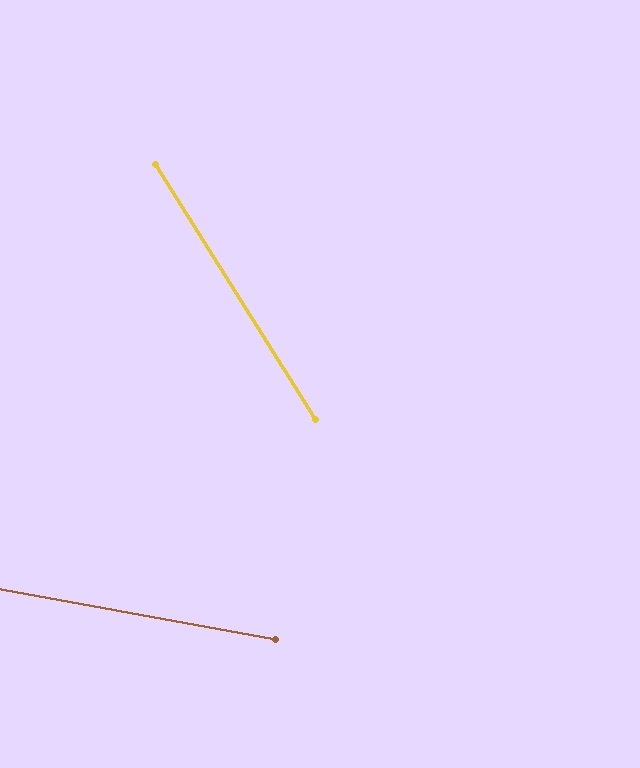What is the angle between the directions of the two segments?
Approximately 48 degrees.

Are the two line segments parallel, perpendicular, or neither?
Neither parallel nor perpendicular — they differ by about 48°.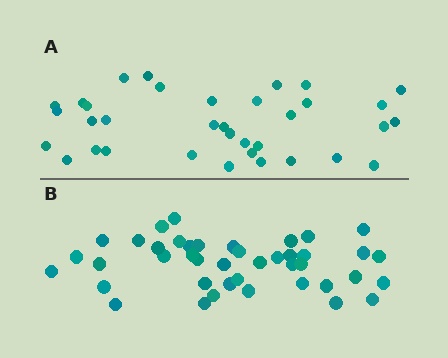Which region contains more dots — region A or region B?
Region B (the bottom region) has more dots.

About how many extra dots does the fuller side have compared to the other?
Region B has roughly 8 or so more dots than region A.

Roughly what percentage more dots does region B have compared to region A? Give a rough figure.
About 20% more.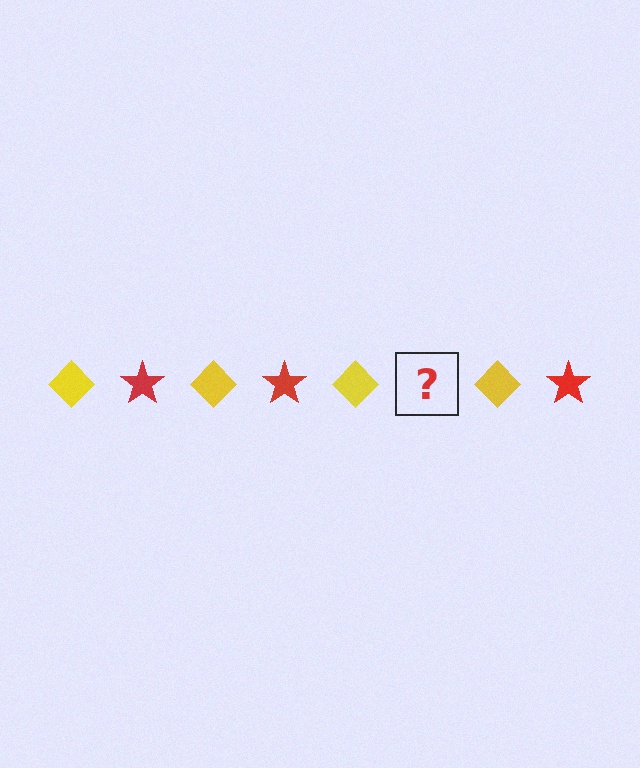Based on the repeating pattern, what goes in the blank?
The blank should be a red star.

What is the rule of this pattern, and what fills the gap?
The rule is that the pattern alternates between yellow diamond and red star. The gap should be filled with a red star.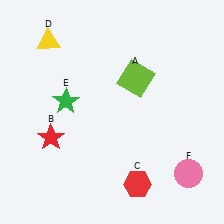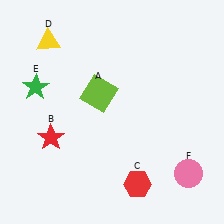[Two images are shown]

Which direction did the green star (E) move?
The green star (E) moved left.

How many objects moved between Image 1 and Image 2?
2 objects moved between the two images.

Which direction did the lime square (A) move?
The lime square (A) moved left.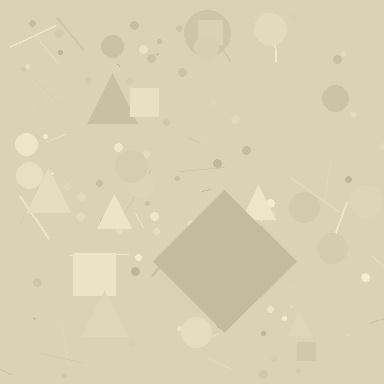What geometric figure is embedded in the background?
A diamond is embedded in the background.